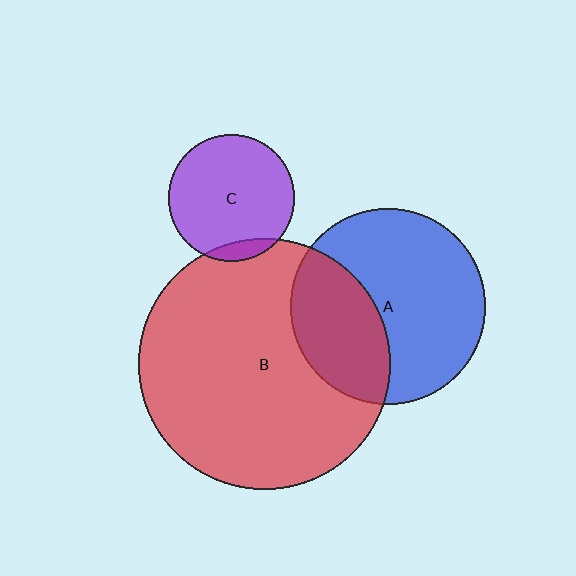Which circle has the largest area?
Circle B (red).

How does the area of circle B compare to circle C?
Approximately 3.9 times.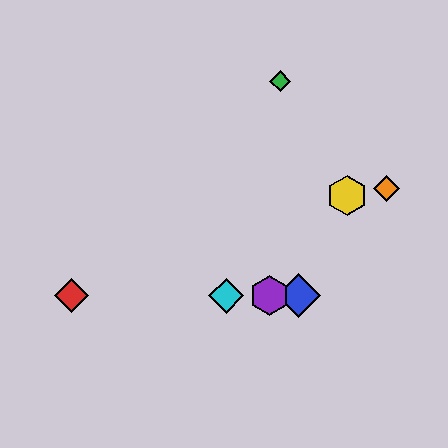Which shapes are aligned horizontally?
The red diamond, the blue diamond, the purple hexagon, the cyan diamond are aligned horizontally.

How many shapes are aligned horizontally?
4 shapes (the red diamond, the blue diamond, the purple hexagon, the cyan diamond) are aligned horizontally.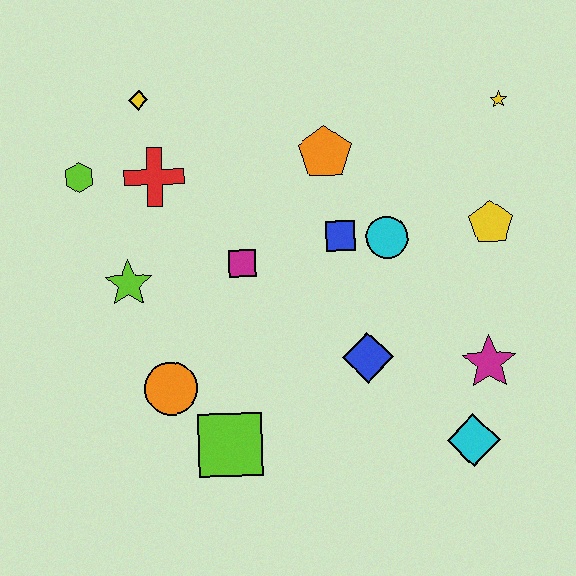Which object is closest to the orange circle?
The lime square is closest to the orange circle.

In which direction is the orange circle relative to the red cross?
The orange circle is below the red cross.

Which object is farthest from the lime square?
The yellow star is farthest from the lime square.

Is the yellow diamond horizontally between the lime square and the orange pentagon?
No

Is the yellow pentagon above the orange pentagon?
No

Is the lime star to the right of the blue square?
No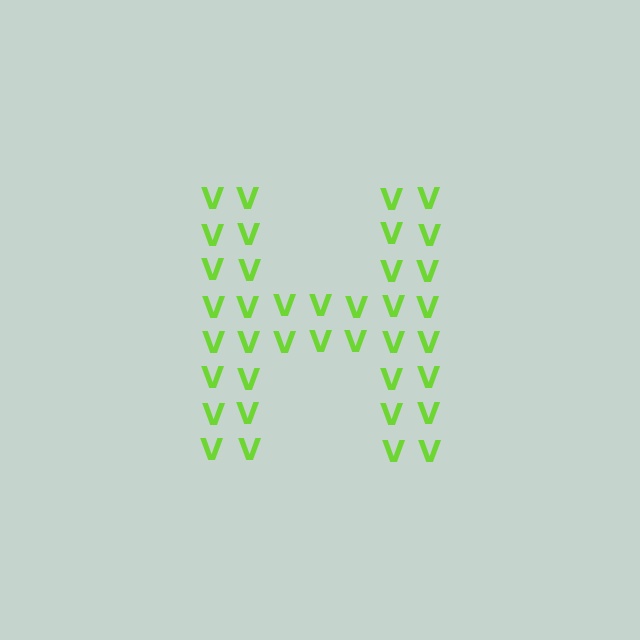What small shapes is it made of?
It is made of small letter V's.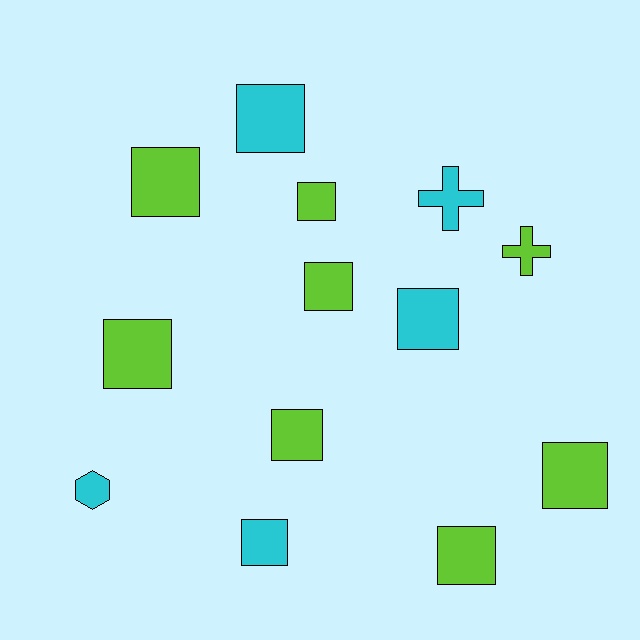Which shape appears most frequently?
Square, with 10 objects.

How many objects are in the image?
There are 13 objects.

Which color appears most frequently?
Lime, with 8 objects.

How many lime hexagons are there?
There are no lime hexagons.